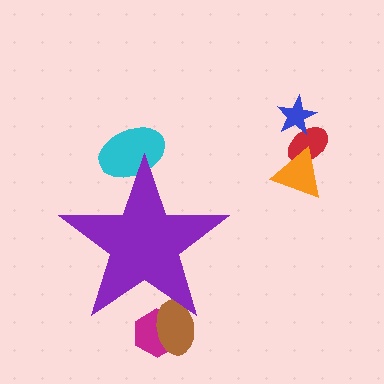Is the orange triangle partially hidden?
No, the orange triangle is fully visible.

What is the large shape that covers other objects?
A purple star.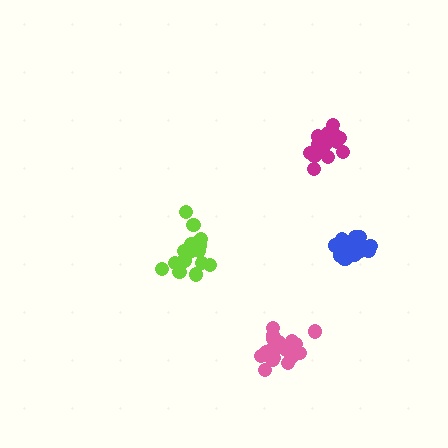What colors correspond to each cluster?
The clusters are colored: lime, pink, blue, magenta.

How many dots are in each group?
Group 1: 19 dots, Group 2: 21 dots, Group 3: 20 dots, Group 4: 18 dots (78 total).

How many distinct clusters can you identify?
There are 4 distinct clusters.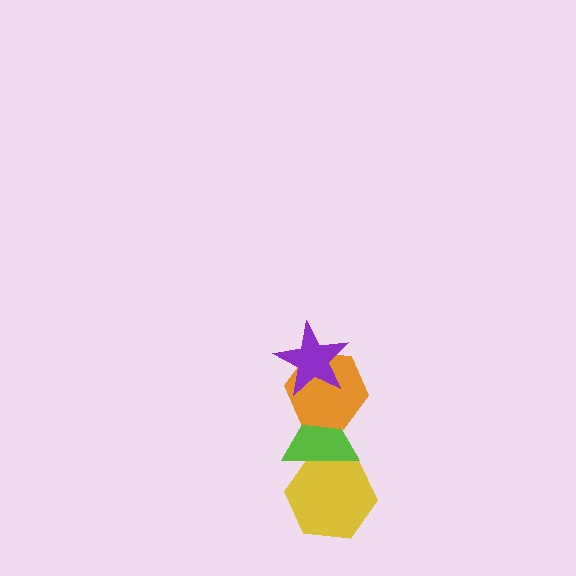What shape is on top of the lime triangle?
The orange hexagon is on top of the lime triangle.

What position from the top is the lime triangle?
The lime triangle is 3rd from the top.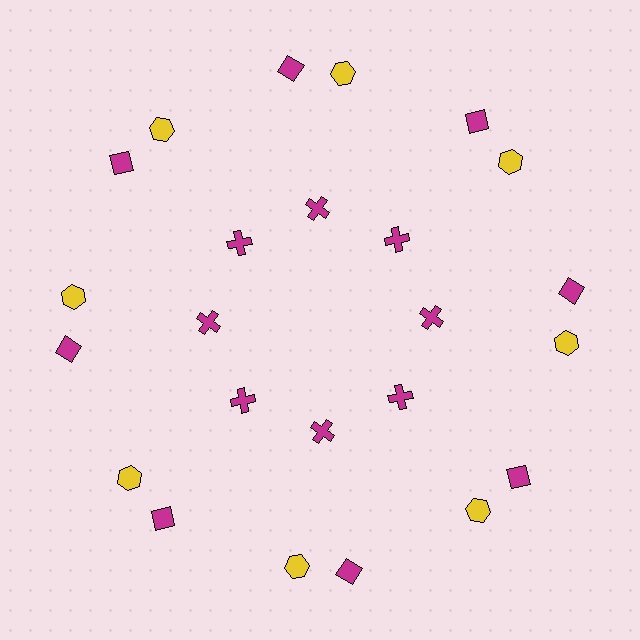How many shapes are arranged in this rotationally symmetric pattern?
There are 24 shapes, arranged in 8 groups of 3.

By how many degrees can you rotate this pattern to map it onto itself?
The pattern maps onto itself every 45 degrees of rotation.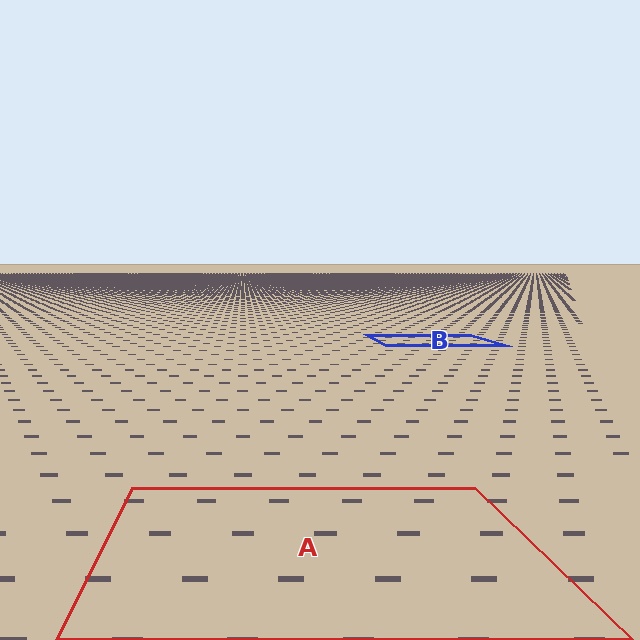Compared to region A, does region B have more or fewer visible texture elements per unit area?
Region B has more texture elements per unit area — they are packed more densely because it is farther away.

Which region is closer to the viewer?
Region A is closer. The texture elements there are larger and more spread out.